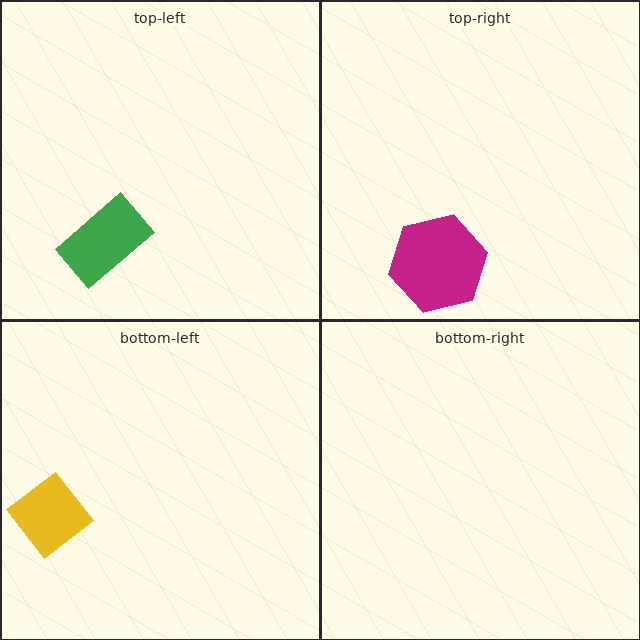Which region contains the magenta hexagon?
The top-right region.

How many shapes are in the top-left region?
1.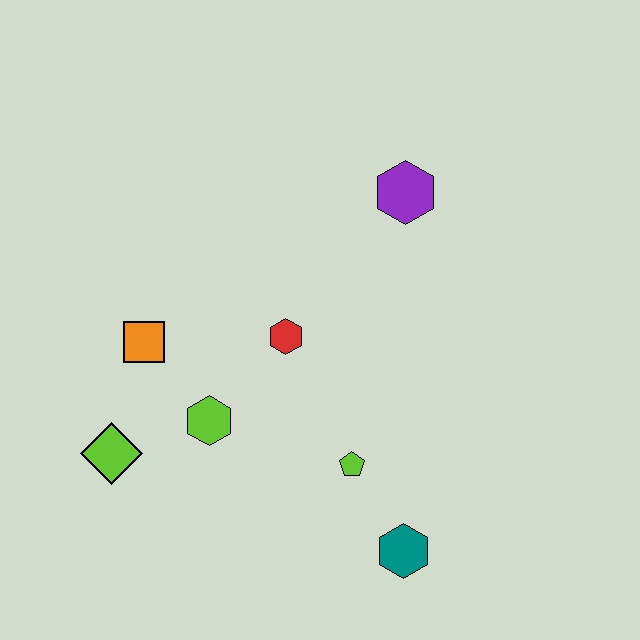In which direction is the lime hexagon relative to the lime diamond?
The lime hexagon is to the right of the lime diamond.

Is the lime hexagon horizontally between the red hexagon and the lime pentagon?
No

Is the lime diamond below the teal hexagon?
No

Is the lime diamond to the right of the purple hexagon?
No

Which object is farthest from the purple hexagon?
The lime diamond is farthest from the purple hexagon.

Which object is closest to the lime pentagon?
The teal hexagon is closest to the lime pentagon.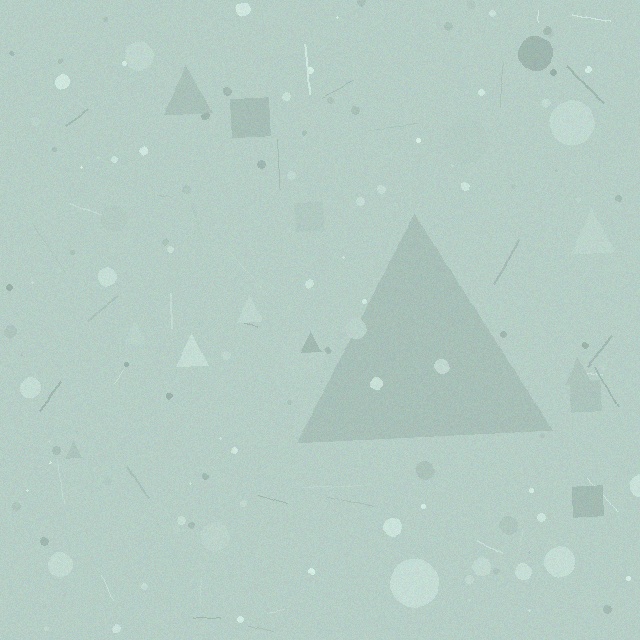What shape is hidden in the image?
A triangle is hidden in the image.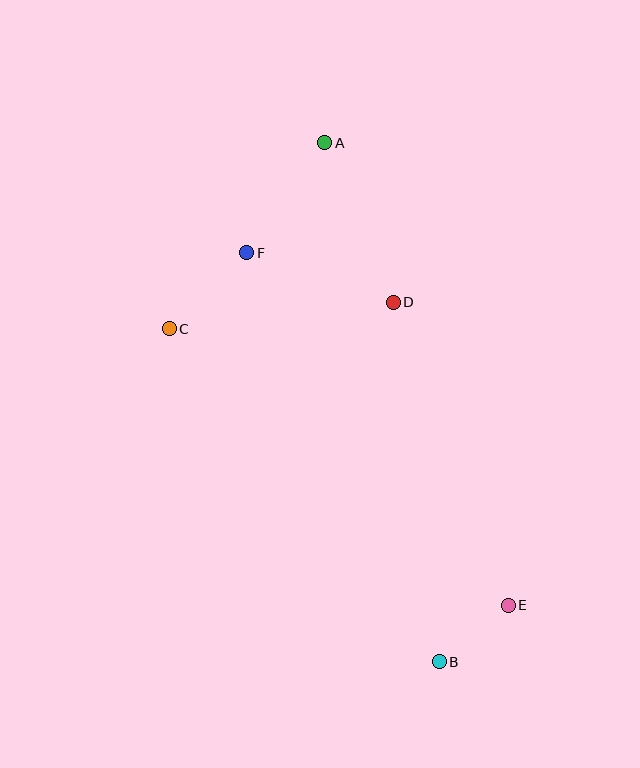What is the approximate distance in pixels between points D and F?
The distance between D and F is approximately 155 pixels.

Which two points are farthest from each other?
Points A and B are farthest from each other.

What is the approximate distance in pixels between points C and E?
The distance between C and E is approximately 437 pixels.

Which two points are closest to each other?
Points B and E are closest to each other.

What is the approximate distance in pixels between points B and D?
The distance between B and D is approximately 362 pixels.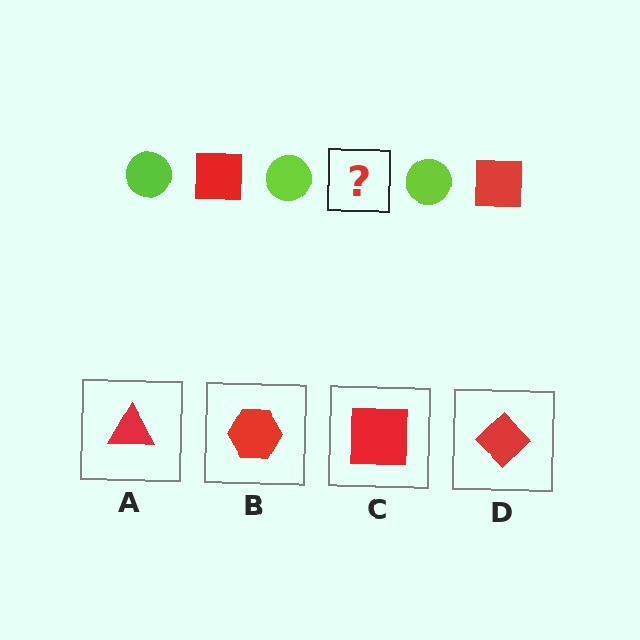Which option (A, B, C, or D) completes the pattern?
C.